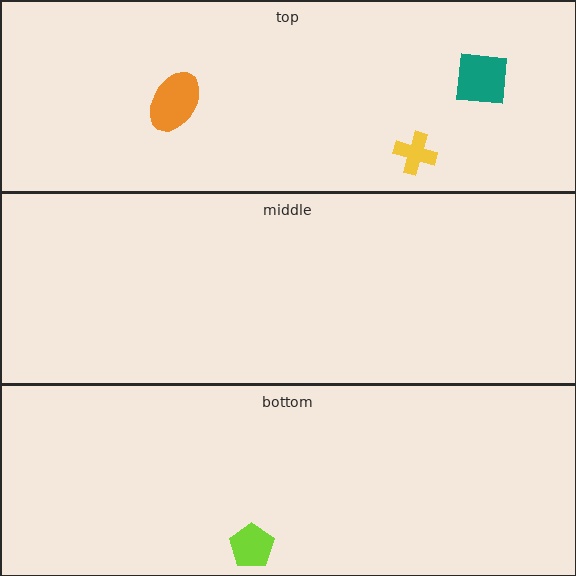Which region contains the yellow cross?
The top region.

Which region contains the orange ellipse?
The top region.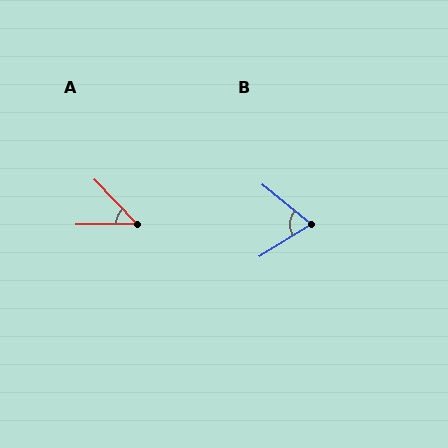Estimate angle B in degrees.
Approximately 71 degrees.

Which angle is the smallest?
A, at approximately 47 degrees.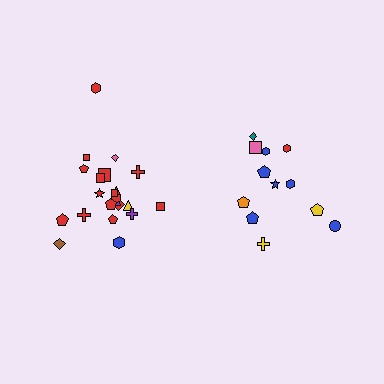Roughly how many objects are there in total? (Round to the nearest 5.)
Roughly 35 objects in total.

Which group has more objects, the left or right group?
The left group.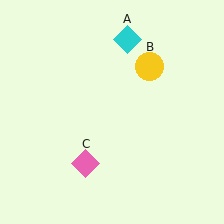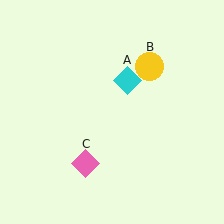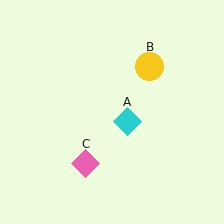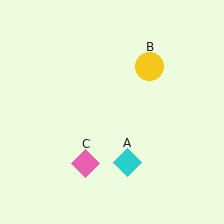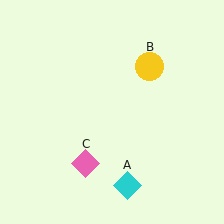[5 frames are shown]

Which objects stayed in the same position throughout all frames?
Yellow circle (object B) and pink diamond (object C) remained stationary.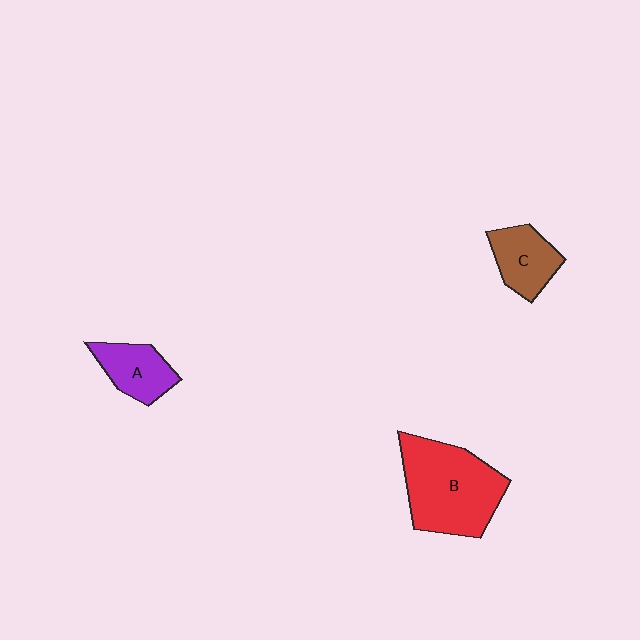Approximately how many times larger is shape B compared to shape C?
Approximately 2.1 times.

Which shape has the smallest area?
Shape A (purple).